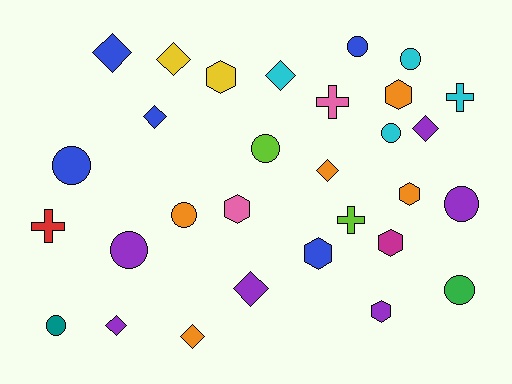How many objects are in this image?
There are 30 objects.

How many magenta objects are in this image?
There is 1 magenta object.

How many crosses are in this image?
There are 4 crosses.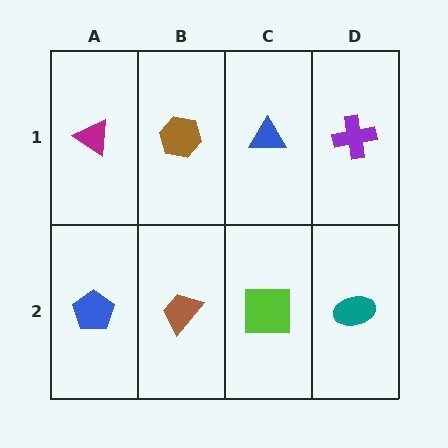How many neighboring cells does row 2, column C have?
3.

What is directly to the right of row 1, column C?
A purple cross.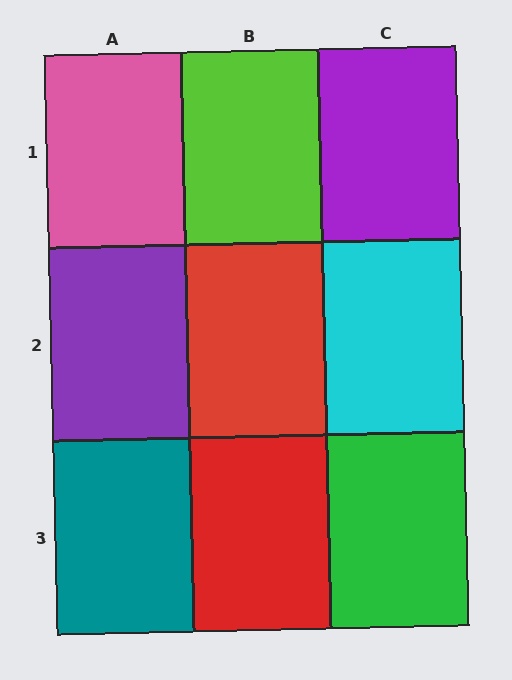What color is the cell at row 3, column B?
Red.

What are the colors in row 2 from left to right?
Purple, red, cyan.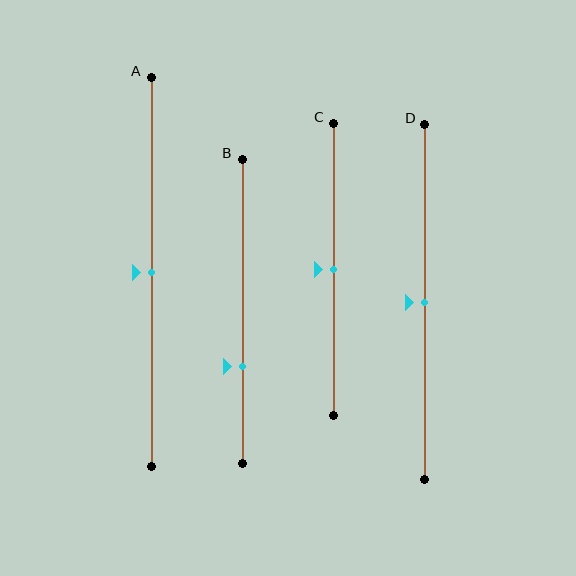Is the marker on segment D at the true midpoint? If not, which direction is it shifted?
Yes, the marker on segment D is at the true midpoint.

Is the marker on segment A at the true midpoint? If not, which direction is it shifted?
Yes, the marker on segment A is at the true midpoint.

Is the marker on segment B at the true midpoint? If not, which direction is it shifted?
No, the marker on segment B is shifted downward by about 18% of the segment length.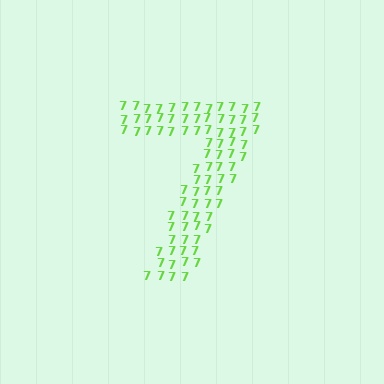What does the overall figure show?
The overall figure shows the digit 7.